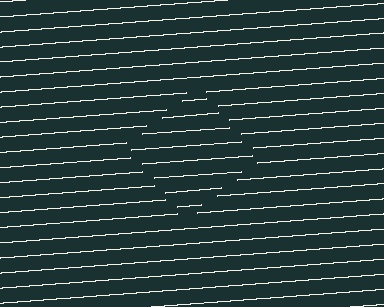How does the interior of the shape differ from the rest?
The interior of the shape contains the same grating, shifted by half a period — the contour is defined by the phase discontinuity where line-ends from the inner and outer gratings abut.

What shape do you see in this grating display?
An illusory square. The interior of the shape contains the same grating, shifted by half a period — the contour is defined by the phase discontinuity where line-ends from the inner and outer gratings abut.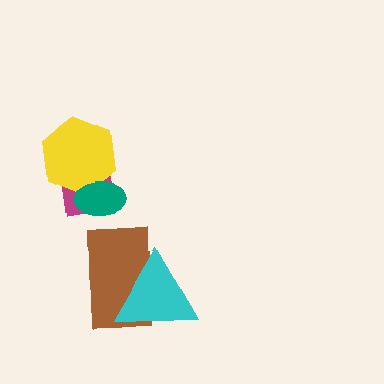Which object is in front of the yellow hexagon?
The teal ellipse is in front of the yellow hexagon.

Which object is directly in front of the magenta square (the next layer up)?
The yellow hexagon is directly in front of the magenta square.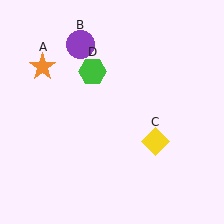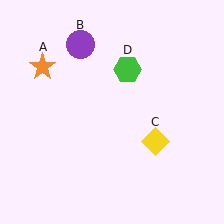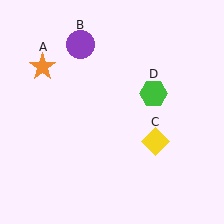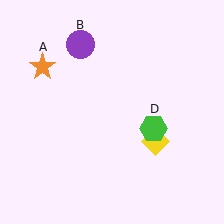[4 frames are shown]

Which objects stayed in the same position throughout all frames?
Orange star (object A) and purple circle (object B) and yellow diamond (object C) remained stationary.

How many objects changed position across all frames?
1 object changed position: green hexagon (object D).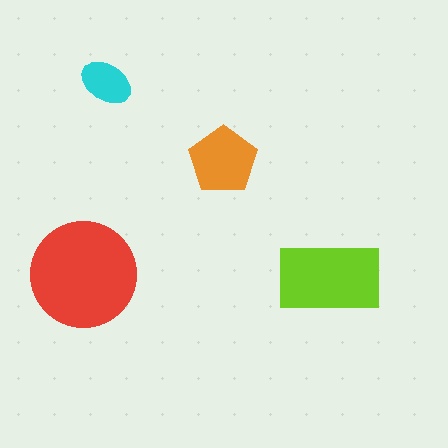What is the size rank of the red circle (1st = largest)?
1st.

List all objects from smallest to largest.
The cyan ellipse, the orange pentagon, the lime rectangle, the red circle.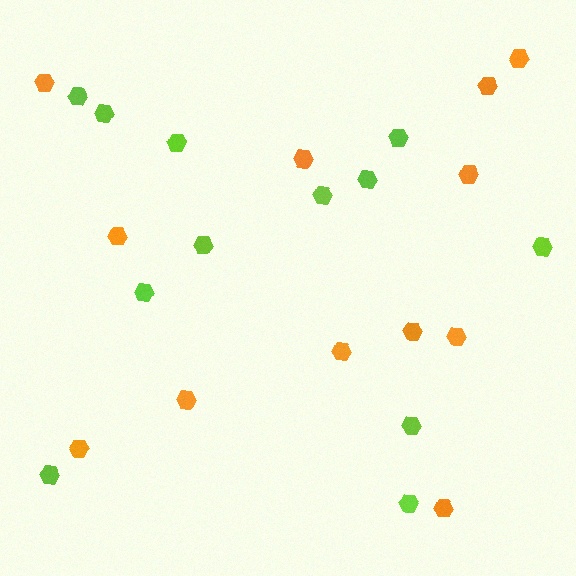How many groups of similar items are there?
There are 2 groups: one group of lime hexagons (12) and one group of orange hexagons (12).